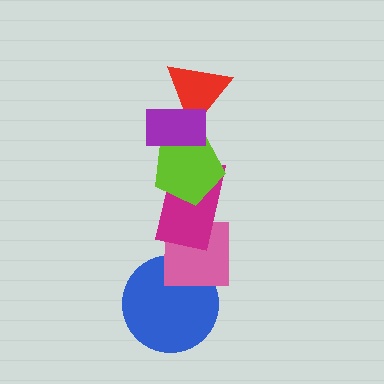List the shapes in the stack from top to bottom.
From top to bottom: the purple rectangle, the red triangle, the lime pentagon, the magenta rectangle, the pink square, the blue circle.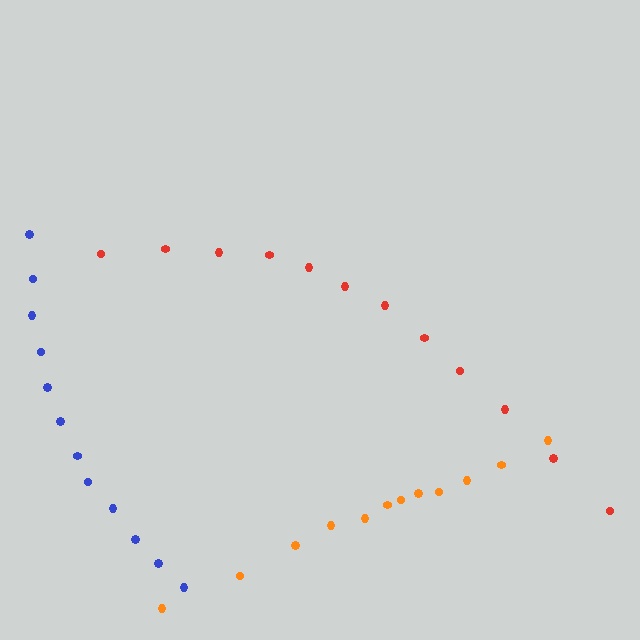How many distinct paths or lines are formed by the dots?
There are 3 distinct paths.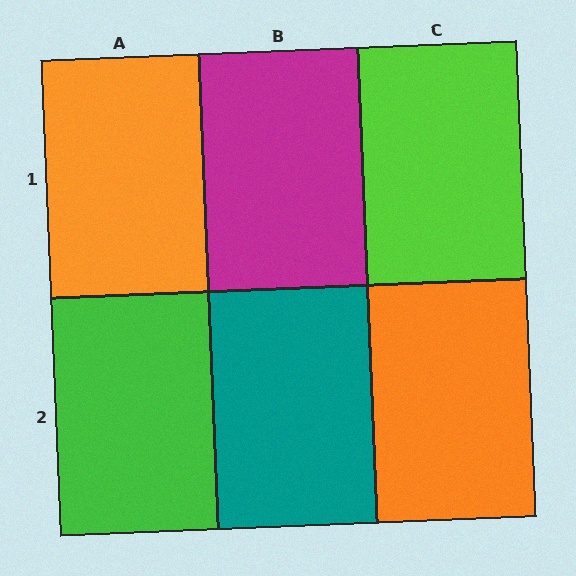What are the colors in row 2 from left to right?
Green, teal, orange.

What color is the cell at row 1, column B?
Magenta.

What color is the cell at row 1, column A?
Orange.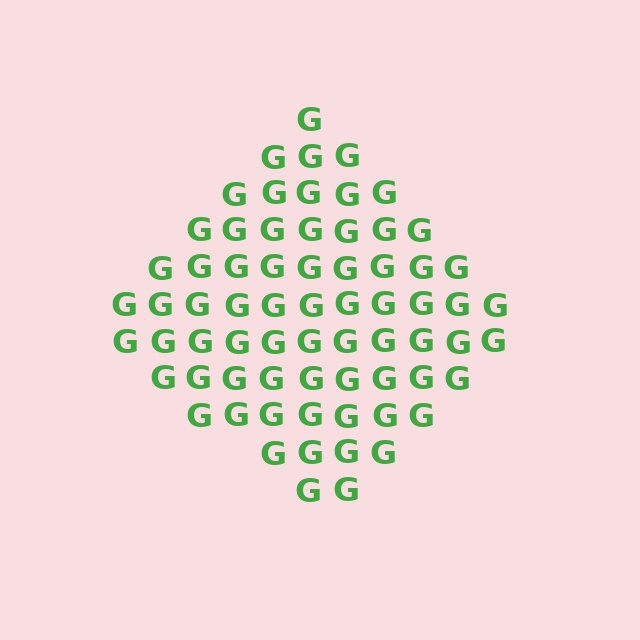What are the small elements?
The small elements are letter G's.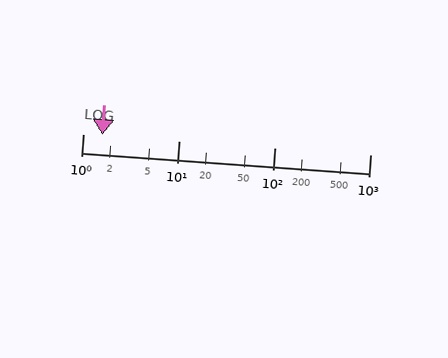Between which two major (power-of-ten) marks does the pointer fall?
The pointer is between 1 and 10.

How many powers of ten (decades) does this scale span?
The scale spans 3 decades, from 1 to 1000.